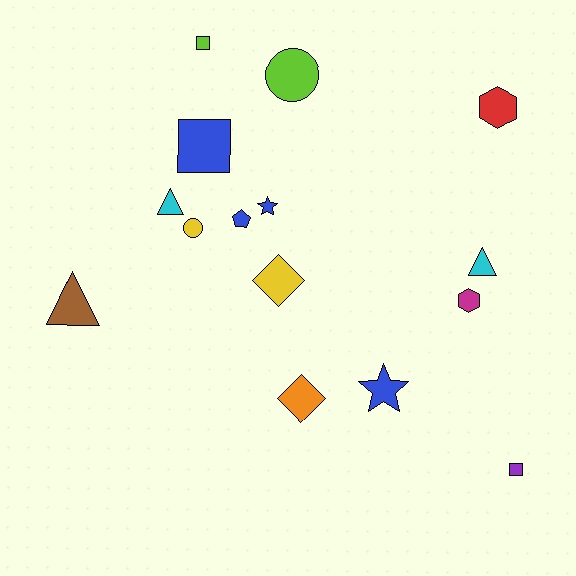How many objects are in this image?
There are 15 objects.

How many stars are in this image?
There are 2 stars.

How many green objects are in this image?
There are no green objects.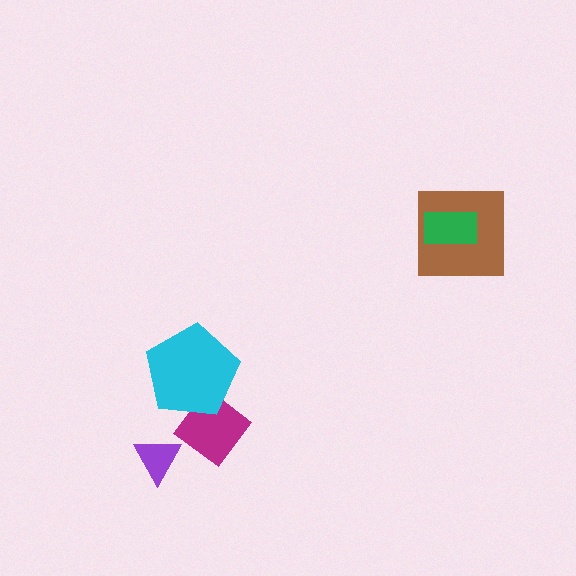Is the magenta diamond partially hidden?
Yes, it is partially covered by another shape.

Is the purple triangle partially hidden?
No, no other shape covers it.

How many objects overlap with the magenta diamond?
1 object overlaps with the magenta diamond.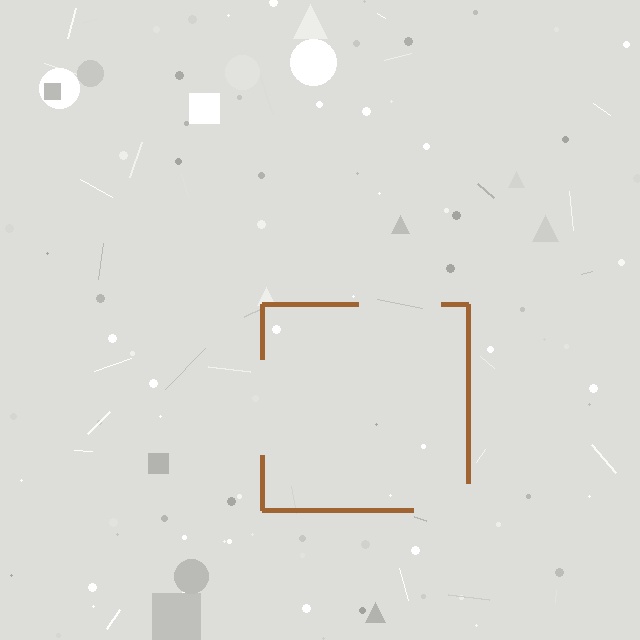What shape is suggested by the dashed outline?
The dashed outline suggests a square.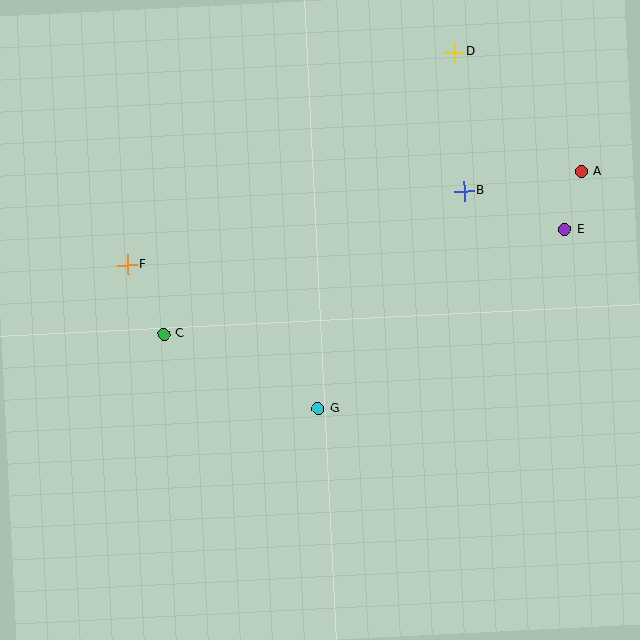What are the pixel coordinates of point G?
Point G is at (318, 409).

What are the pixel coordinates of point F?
Point F is at (127, 265).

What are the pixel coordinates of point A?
Point A is at (581, 172).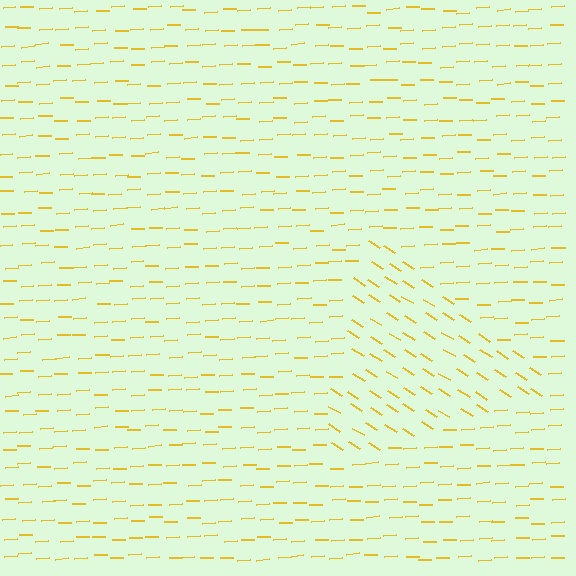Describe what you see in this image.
The image is filled with small yellow line segments. A triangle region in the image has lines oriented differently from the surrounding lines, creating a visible texture boundary.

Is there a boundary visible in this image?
Yes, there is a texture boundary formed by a change in line orientation.